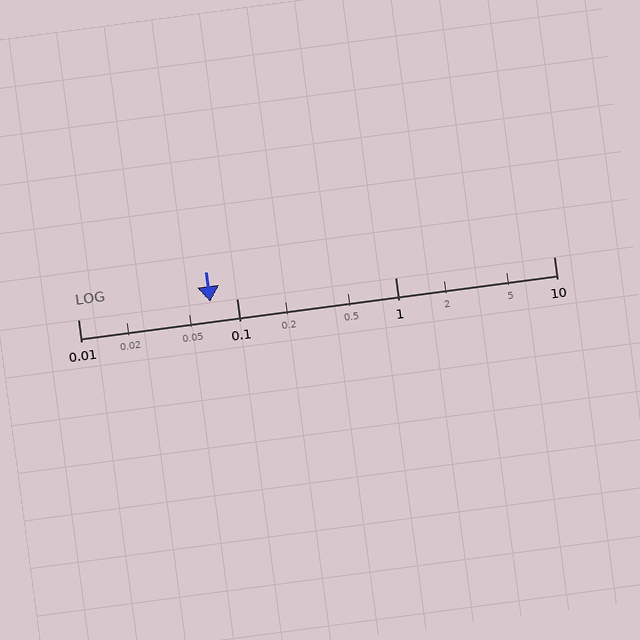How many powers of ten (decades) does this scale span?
The scale spans 3 decades, from 0.01 to 10.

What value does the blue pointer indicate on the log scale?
The pointer indicates approximately 0.068.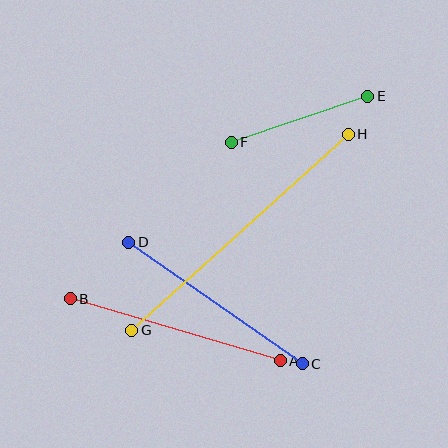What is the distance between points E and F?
The distance is approximately 144 pixels.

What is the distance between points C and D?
The distance is approximately 212 pixels.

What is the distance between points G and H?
The distance is approximately 292 pixels.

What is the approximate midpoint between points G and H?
The midpoint is at approximately (240, 232) pixels.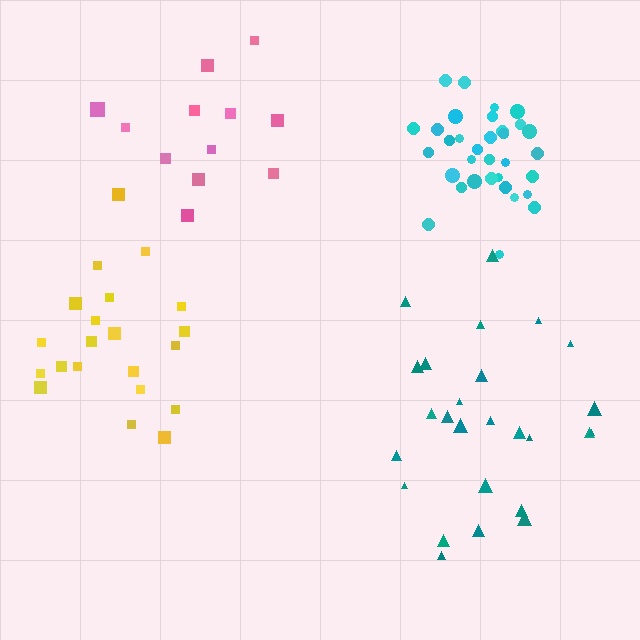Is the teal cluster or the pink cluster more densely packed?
Pink.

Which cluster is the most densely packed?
Cyan.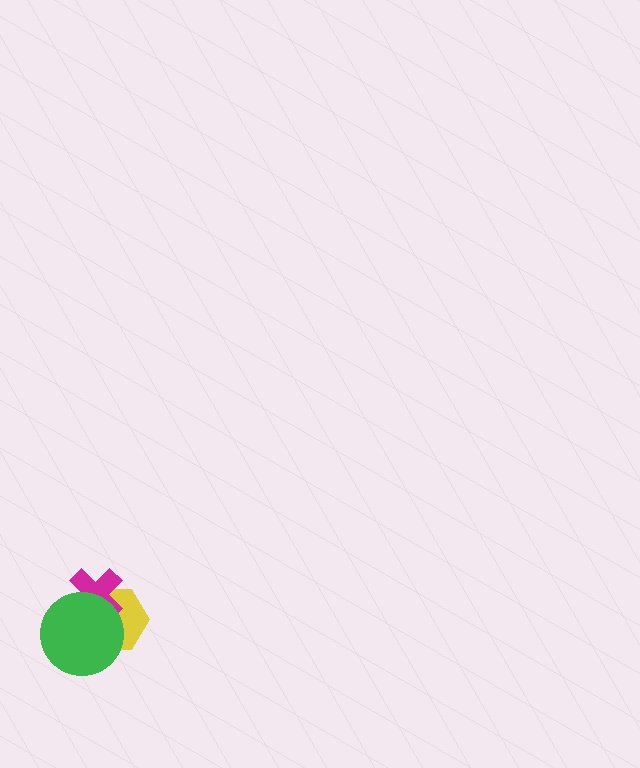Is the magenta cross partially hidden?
Yes, it is partially covered by another shape.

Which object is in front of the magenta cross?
The green circle is in front of the magenta cross.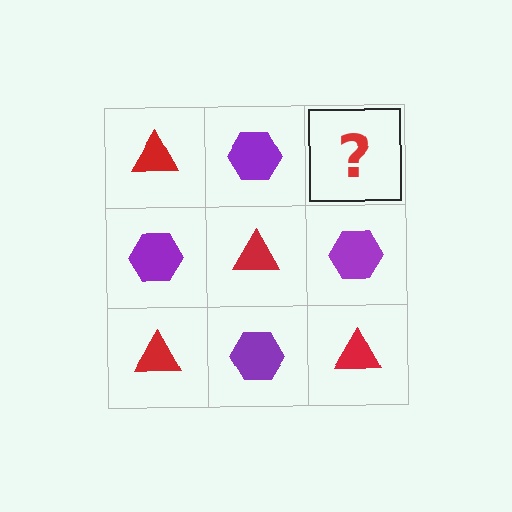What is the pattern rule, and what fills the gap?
The rule is that it alternates red triangle and purple hexagon in a checkerboard pattern. The gap should be filled with a red triangle.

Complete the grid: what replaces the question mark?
The question mark should be replaced with a red triangle.